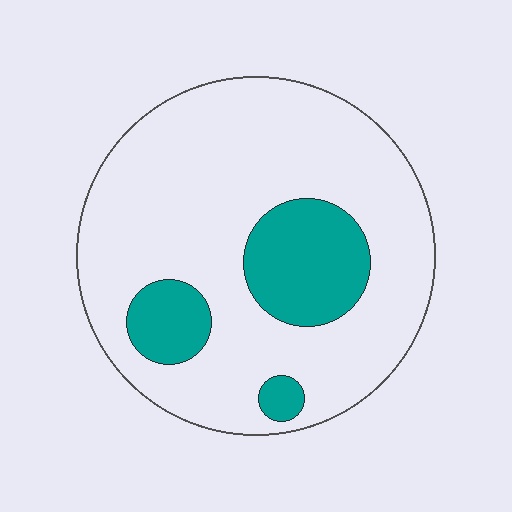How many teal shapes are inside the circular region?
3.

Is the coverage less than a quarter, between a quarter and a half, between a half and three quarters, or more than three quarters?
Less than a quarter.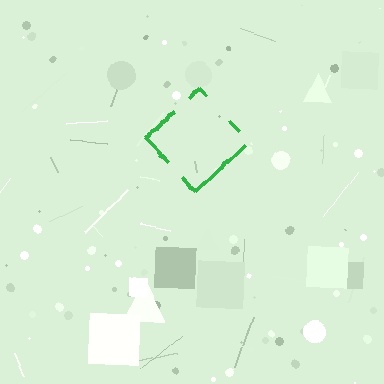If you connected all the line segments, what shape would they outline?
They would outline a diamond.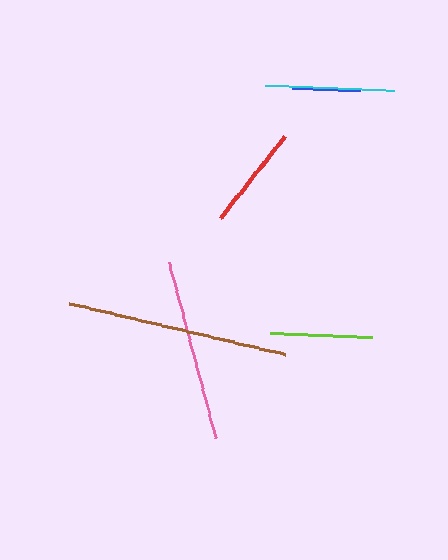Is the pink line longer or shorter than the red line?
The pink line is longer than the red line.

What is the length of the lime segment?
The lime segment is approximately 102 pixels long.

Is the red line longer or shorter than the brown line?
The brown line is longer than the red line.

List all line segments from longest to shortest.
From longest to shortest: brown, pink, cyan, red, lime, blue.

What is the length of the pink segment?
The pink segment is approximately 182 pixels long.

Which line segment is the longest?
The brown line is the longest at approximately 222 pixels.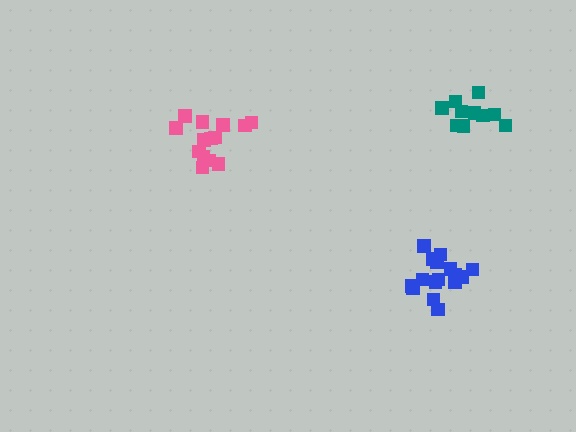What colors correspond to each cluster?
The clusters are colored: pink, blue, teal.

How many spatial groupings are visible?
There are 3 spatial groupings.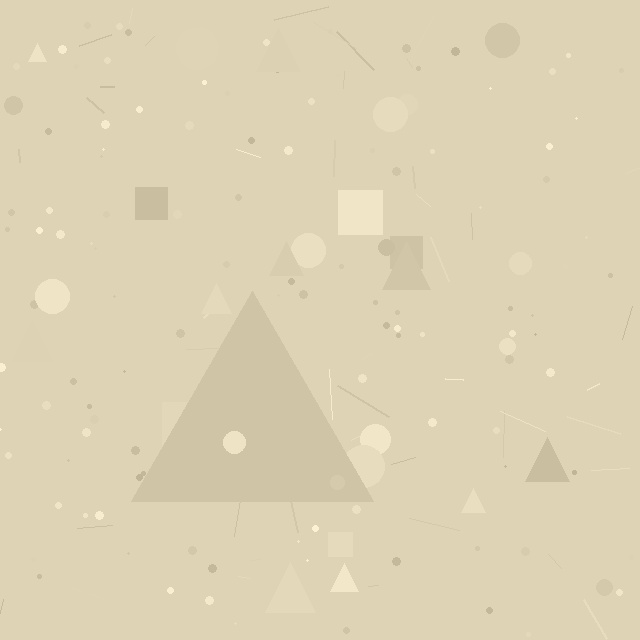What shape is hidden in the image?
A triangle is hidden in the image.